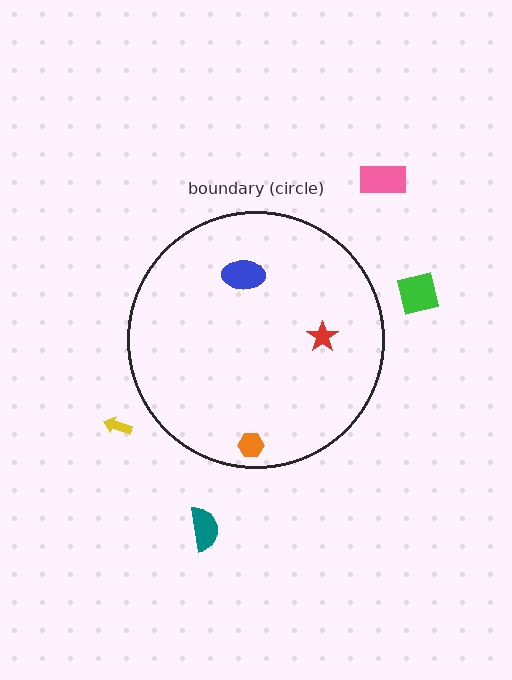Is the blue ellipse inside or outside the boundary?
Inside.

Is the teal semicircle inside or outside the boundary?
Outside.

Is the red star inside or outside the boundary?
Inside.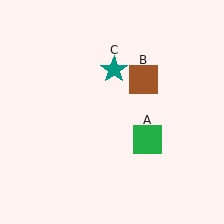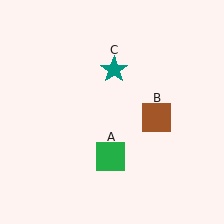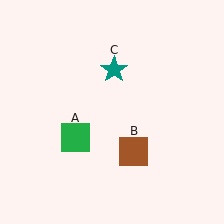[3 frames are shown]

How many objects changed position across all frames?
2 objects changed position: green square (object A), brown square (object B).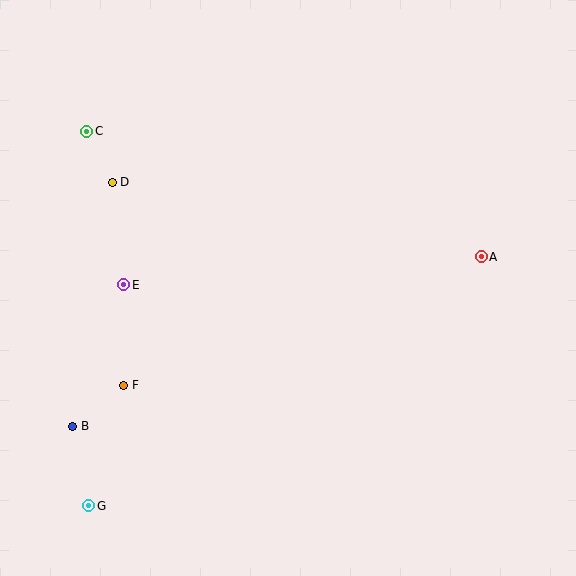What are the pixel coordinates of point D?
Point D is at (112, 182).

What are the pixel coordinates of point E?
Point E is at (124, 285).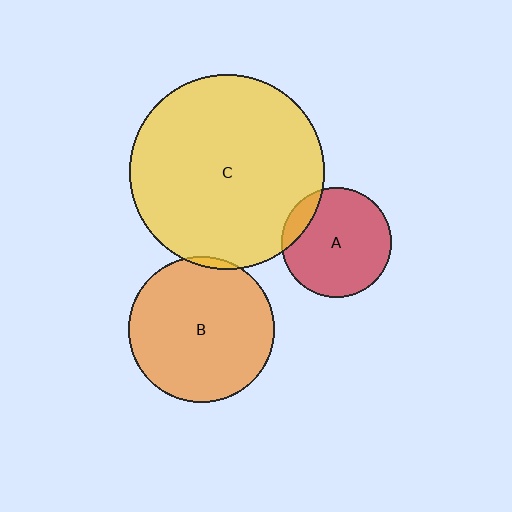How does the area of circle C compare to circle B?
Approximately 1.8 times.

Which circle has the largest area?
Circle C (yellow).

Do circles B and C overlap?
Yes.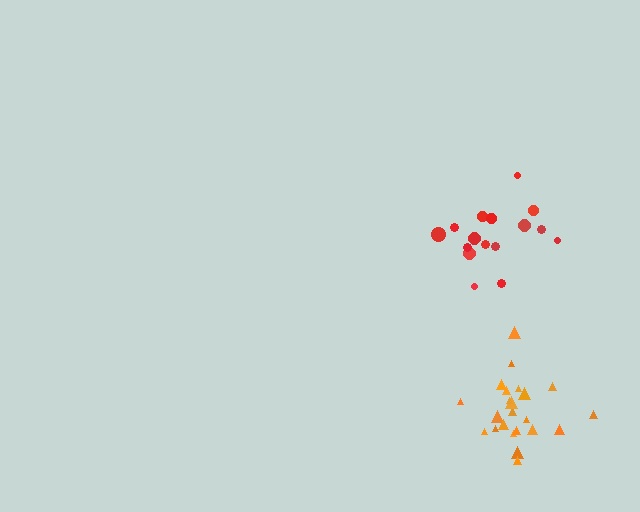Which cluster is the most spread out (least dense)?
Red.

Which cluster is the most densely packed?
Orange.